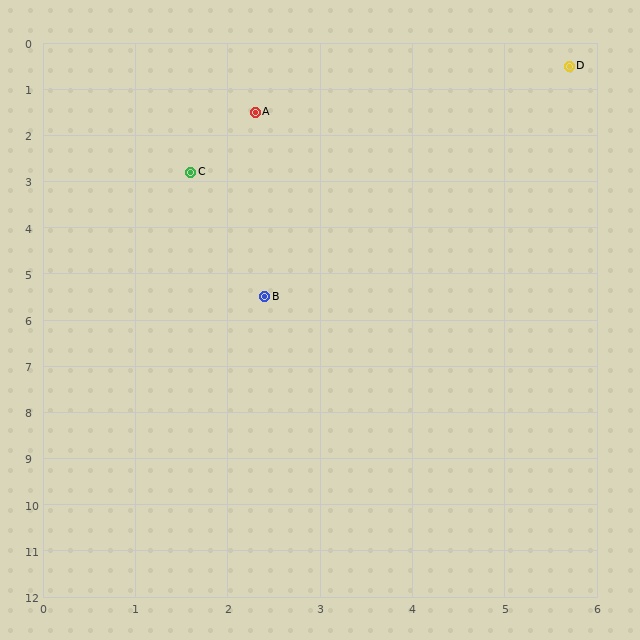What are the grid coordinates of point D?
Point D is at approximately (5.7, 0.5).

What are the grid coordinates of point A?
Point A is at approximately (2.3, 1.5).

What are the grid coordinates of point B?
Point B is at approximately (2.4, 5.5).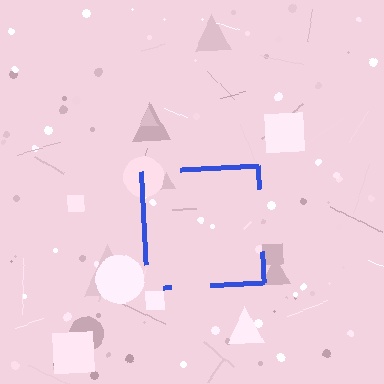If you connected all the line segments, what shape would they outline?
They would outline a square.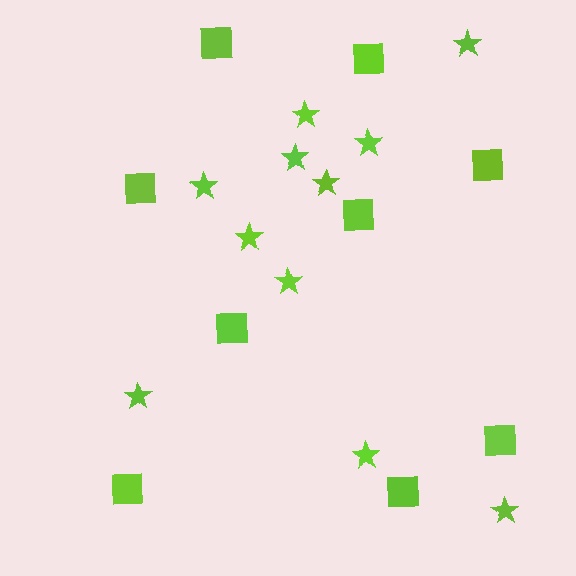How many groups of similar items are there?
There are 2 groups: one group of stars (11) and one group of squares (9).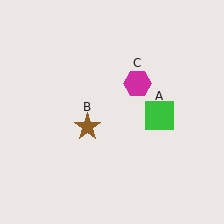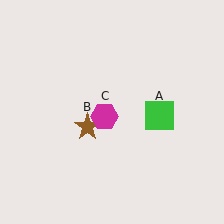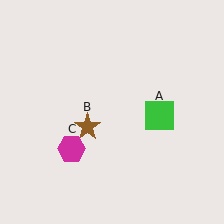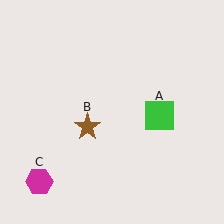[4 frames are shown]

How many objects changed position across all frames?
1 object changed position: magenta hexagon (object C).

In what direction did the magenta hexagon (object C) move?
The magenta hexagon (object C) moved down and to the left.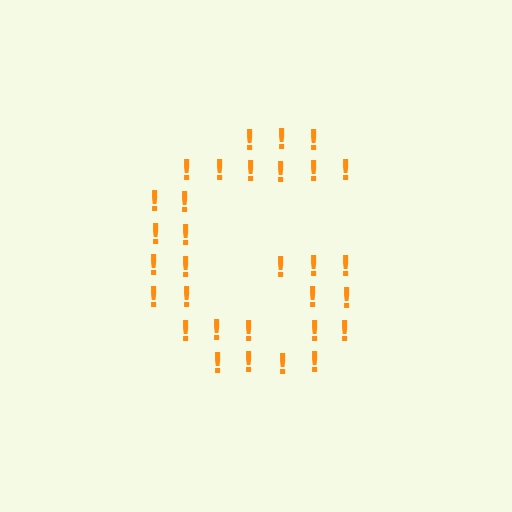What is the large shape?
The large shape is the letter G.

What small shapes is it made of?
It is made of small exclamation marks.